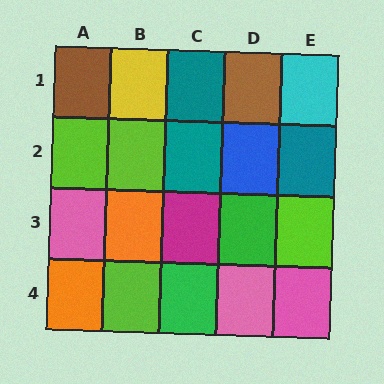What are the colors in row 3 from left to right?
Pink, orange, magenta, green, lime.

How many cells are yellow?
1 cell is yellow.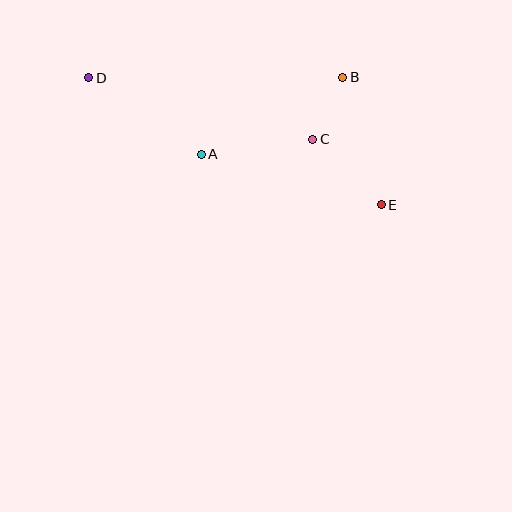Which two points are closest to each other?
Points B and C are closest to each other.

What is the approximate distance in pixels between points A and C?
The distance between A and C is approximately 112 pixels.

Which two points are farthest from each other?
Points D and E are farthest from each other.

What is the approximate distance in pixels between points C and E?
The distance between C and E is approximately 95 pixels.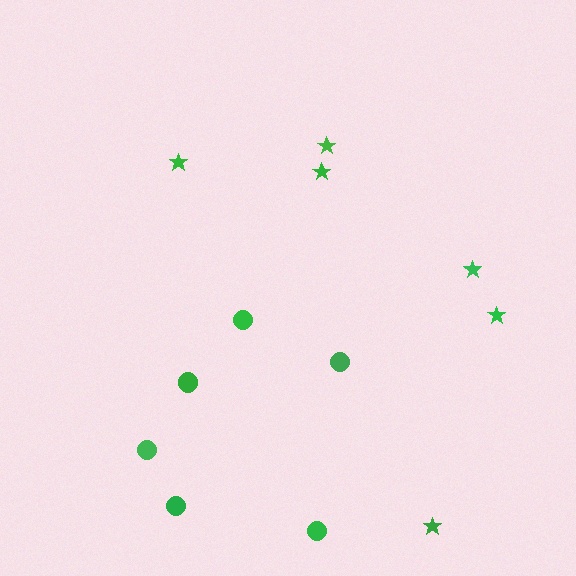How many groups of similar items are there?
There are 2 groups: one group of circles (6) and one group of stars (6).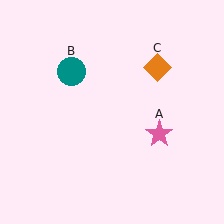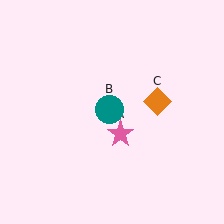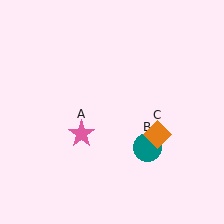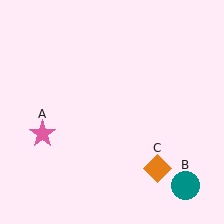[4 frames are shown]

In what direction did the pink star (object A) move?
The pink star (object A) moved left.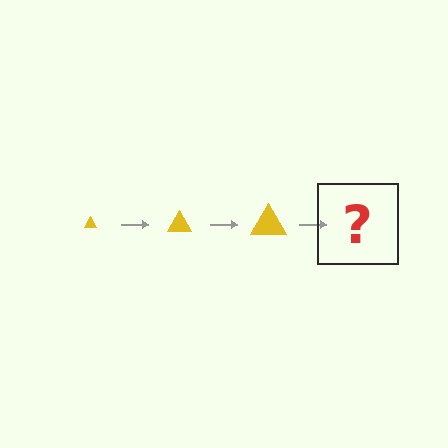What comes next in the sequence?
The next element should be a yellow triangle, larger than the previous one.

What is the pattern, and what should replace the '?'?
The pattern is that the triangle gets progressively larger each step. The '?' should be a yellow triangle, larger than the previous one.